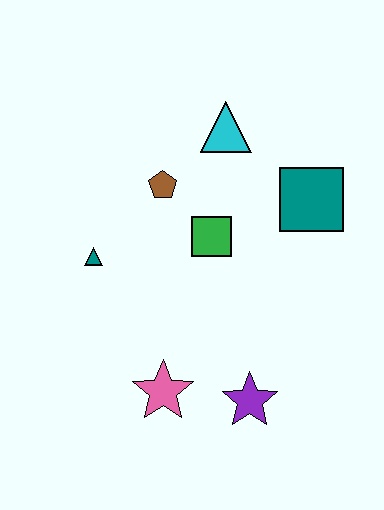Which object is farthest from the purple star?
The cyan triangle is farthest from the purple star.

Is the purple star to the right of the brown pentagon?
Yes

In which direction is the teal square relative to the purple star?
The teal square is above the purple star.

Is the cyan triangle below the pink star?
No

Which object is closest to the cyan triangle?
The brown pentagon is closest to the cyan triangle.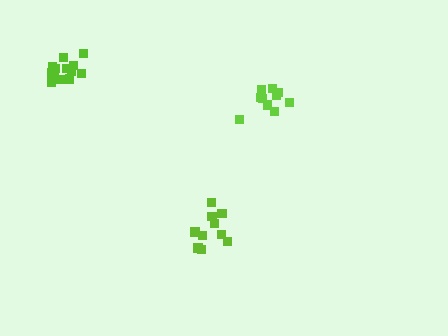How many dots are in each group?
Group 1: 13 dots, Group 2: 11 dots, Group 3: 11 dots (35 total).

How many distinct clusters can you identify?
There are 3 distinct clusters.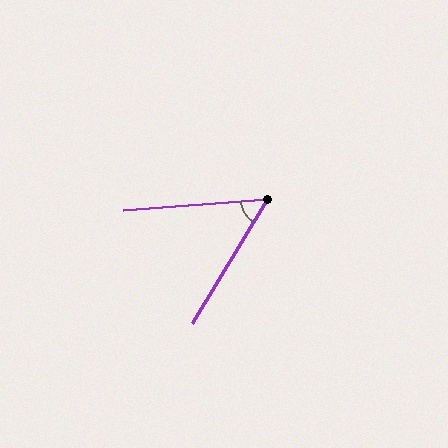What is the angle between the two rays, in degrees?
Approximately 54 degrees.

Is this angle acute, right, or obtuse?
It is acute.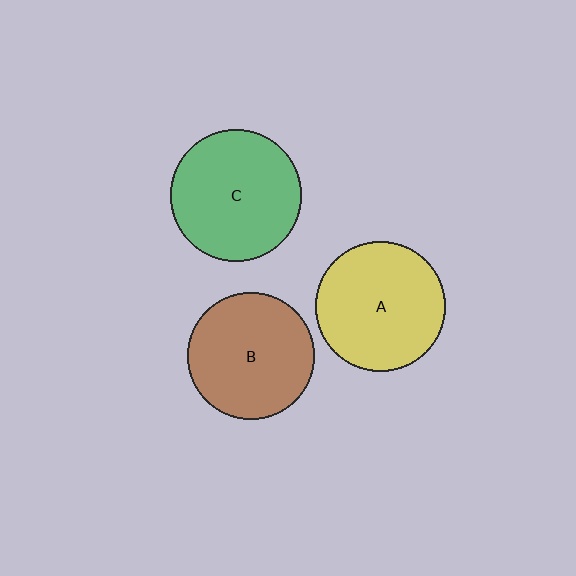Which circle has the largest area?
Circle C (green).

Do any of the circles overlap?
No, none of the circles overlap.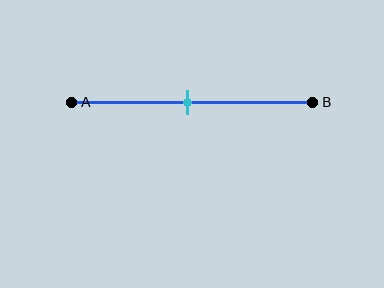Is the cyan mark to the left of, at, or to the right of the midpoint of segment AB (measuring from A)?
The cyan mark is approximately at the midpoint of segment AB.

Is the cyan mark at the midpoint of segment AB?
Yes, the mark is approximately at the midpoint.